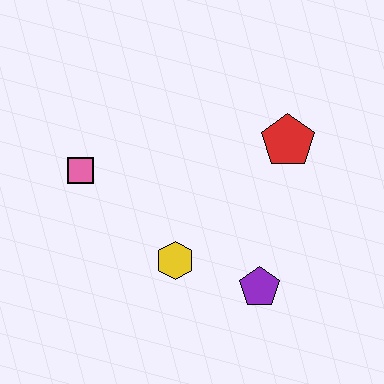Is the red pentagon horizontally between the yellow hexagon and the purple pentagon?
No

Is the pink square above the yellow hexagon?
Yes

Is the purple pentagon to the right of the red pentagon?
No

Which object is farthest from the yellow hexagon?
The red pentagon is farthest from the yellow hexagon.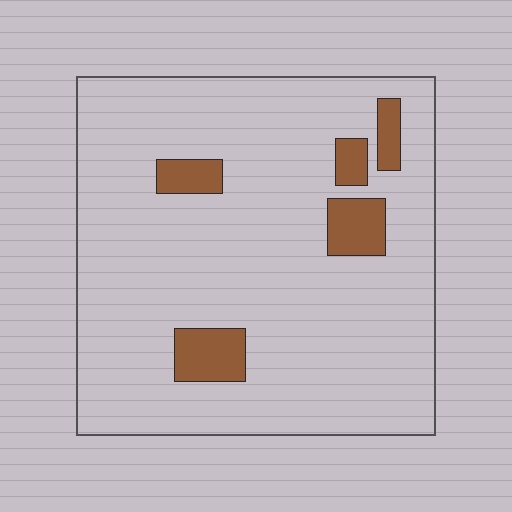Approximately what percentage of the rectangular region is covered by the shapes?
Approximately 10%.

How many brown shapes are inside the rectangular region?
5.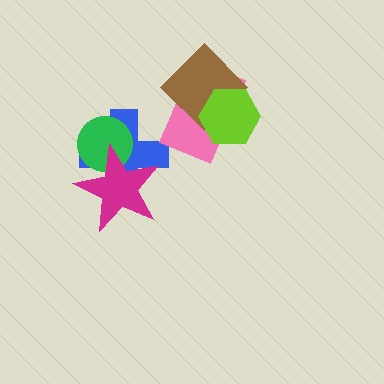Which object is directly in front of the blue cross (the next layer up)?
The green circle is directly in front of the blue cross.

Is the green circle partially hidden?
Yes, it is partially covered by another shape.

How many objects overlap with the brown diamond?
2 objects overlap with the brown diamond.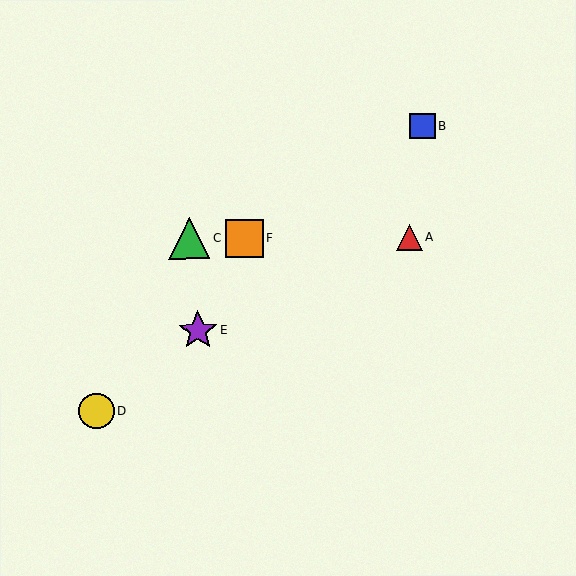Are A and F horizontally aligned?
Yes, both are at y≈238.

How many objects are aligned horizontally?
3 objects (A, C, F) are aligned horizontally.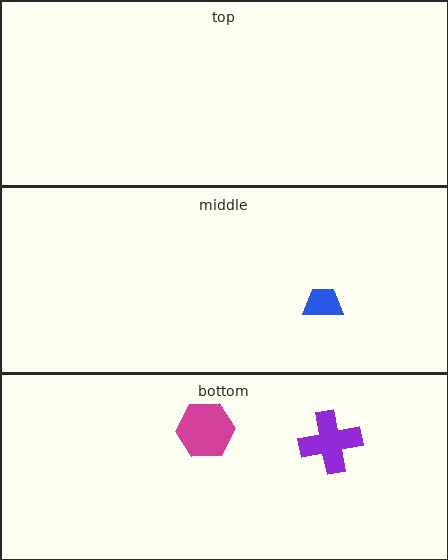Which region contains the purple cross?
The bottom region.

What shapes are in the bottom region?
The magenta hexagon, the purple cross.